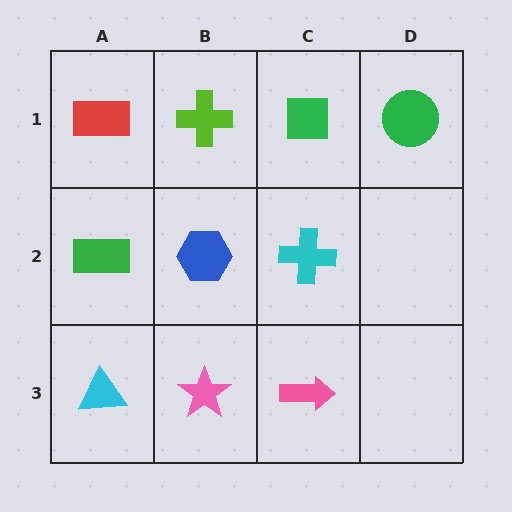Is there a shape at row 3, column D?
No, that cell is empty.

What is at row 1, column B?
A lime cross.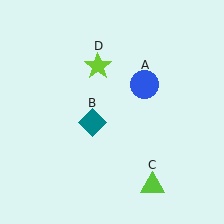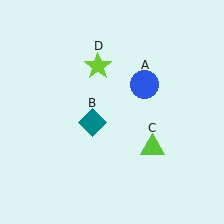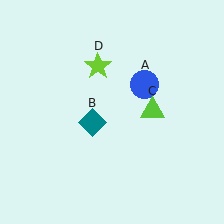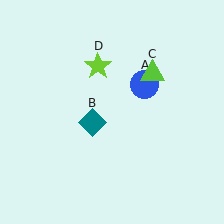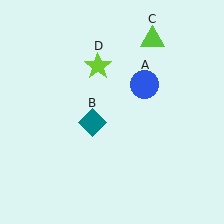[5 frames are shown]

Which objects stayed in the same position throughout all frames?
Blue circle (object A) and teal diamond (object B) and lime star (object D) remained stationary.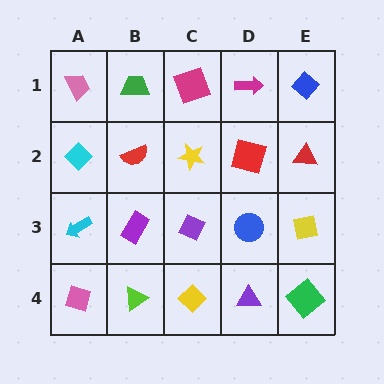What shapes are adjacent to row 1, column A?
A cyan diamond (row 2, column A), a green trapezoid (row 1, column B).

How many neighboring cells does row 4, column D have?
3.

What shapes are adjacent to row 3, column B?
A red semicircle (row 2, column B), a lime triangle (row 4, column B), a cyan arrow (row 3, column A), a purple diamond (row 3, column C).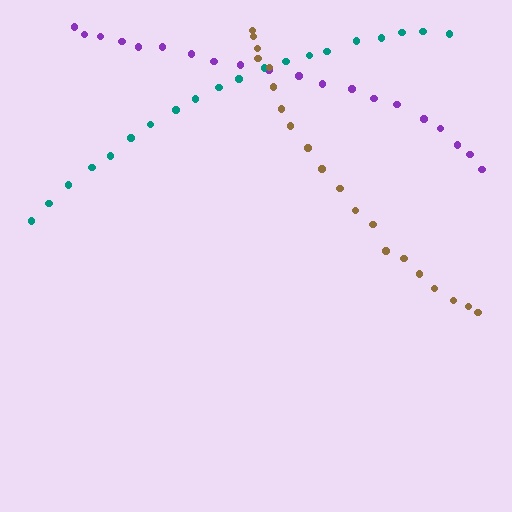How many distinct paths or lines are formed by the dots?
There are 3 distinct paths.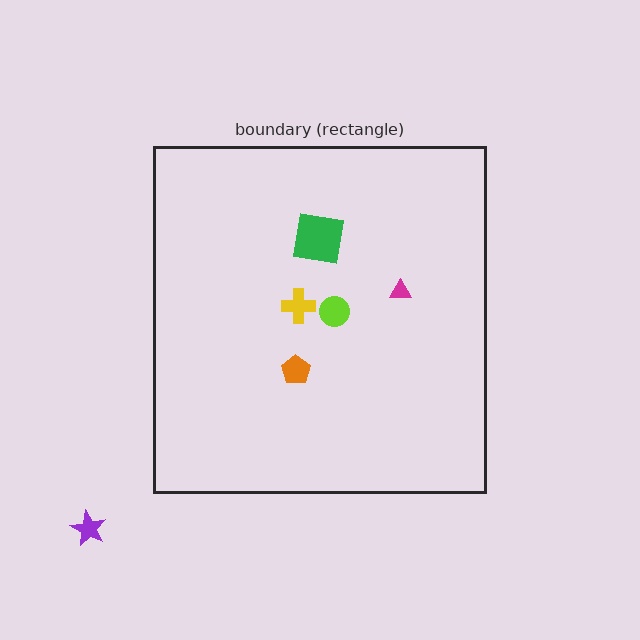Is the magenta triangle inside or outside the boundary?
Inside.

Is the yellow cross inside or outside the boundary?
Inside.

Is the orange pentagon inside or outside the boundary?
Inside.